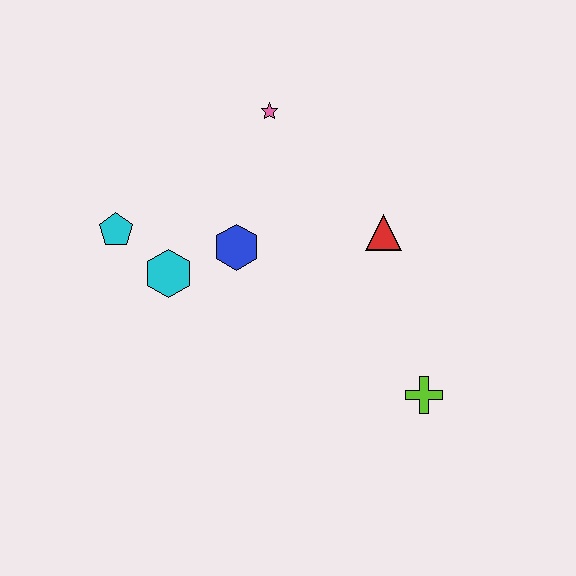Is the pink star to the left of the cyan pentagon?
No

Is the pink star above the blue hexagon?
Yes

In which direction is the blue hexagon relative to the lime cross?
The blue hexagon is to the left of the lime cross.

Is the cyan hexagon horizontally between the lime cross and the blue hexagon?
No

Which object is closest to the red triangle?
The blue hexagon is closest to the red triangle.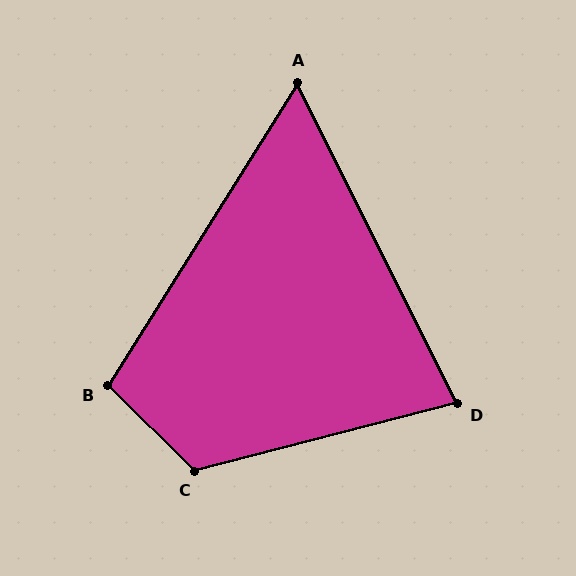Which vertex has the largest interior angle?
C, at approximately 121 degrees.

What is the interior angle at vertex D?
Approximately 78 degrees (acute).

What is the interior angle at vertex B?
Approximately 102 degrees (obtuse).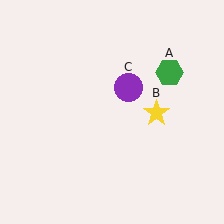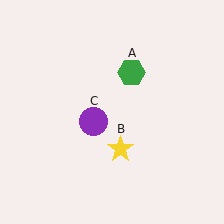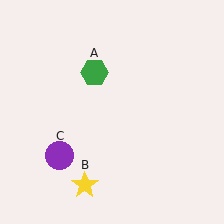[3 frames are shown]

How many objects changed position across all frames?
3 objects changed position: green hexagon (object A), yellow star (object B), purple circle (object C).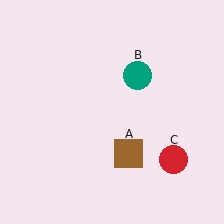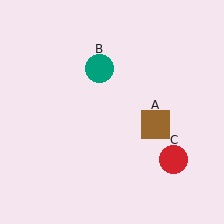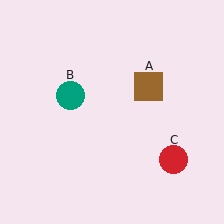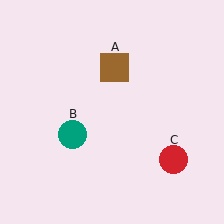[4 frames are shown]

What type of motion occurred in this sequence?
The brown square (object A), teal circle (object B) rotated counterclockwise around the center of the scene.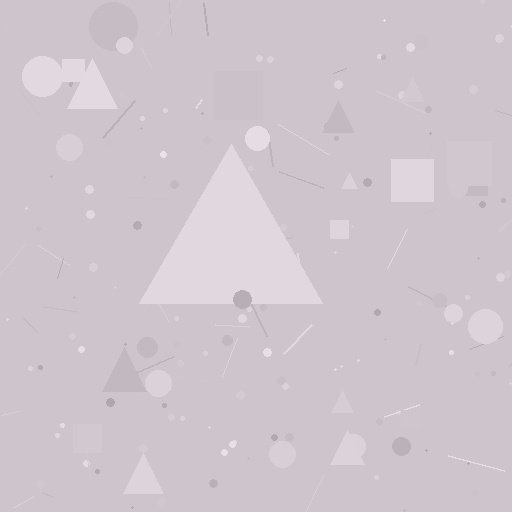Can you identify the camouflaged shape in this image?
The camouflaged shape is a triangle.